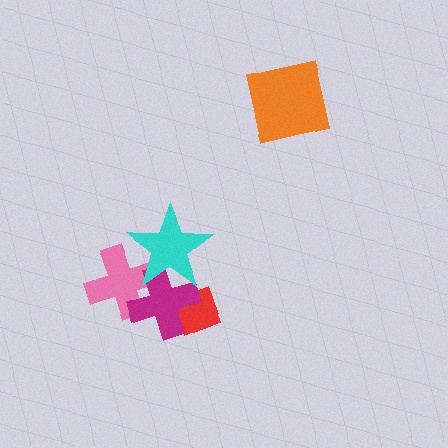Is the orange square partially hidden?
No, no other shape covers it.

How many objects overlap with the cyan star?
2 objects overlap with the cyan star.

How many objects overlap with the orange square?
0 objects overlap with the orange square.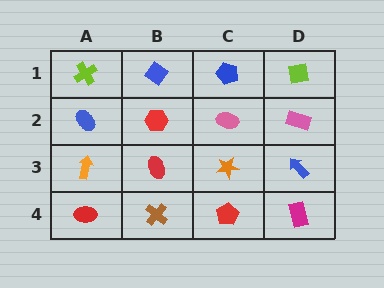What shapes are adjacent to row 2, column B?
A blue diamond (row 1, column B), a red ellipse (row 3, column B), a blue ellipse (row 2, column A), a pink ellipse (row 2, column C).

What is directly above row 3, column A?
A blue ellipse.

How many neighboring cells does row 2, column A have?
3.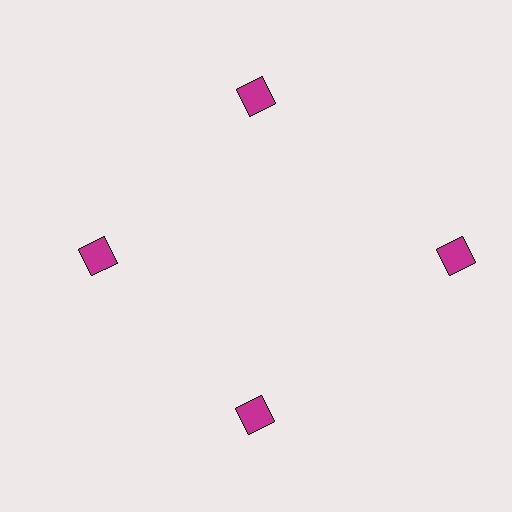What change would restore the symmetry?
The symmetry would be restored by moving it inward, back onto the ring so that all 4 squares sit at equal angles and equal distance from the center.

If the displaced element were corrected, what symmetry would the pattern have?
It would have 4-fold rotational symmetry — the pattern would map onto itself every 90 degrees.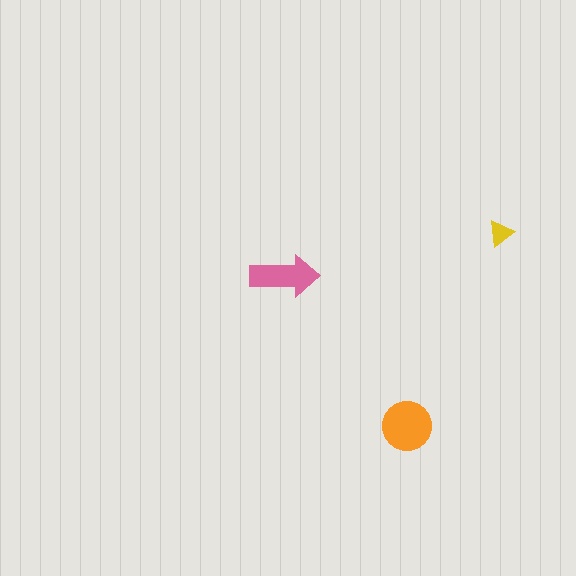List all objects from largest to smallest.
The orange circle, the pink arrow, the yellow triangle.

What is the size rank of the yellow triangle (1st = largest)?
3rd.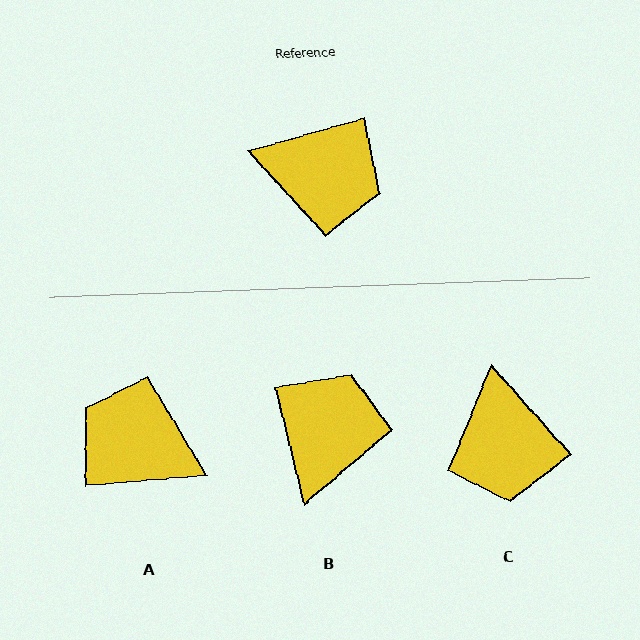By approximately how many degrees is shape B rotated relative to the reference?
Approximately 88 degrees counter-clockwise.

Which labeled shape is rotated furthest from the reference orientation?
A, about 169 degrees away.